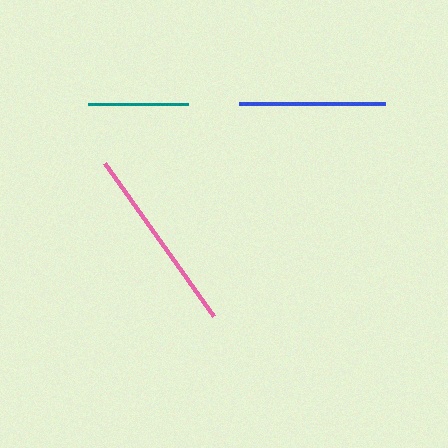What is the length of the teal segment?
The teal segment is approximately 100 pixels long.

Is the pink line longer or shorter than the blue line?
The pink line is longer than the blue line.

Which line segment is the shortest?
The teal line is the shortest at approximately 100 pixels.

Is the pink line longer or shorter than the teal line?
The pink line is longer than the teal line.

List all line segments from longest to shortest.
From longest to shortest: pink, blue, teal.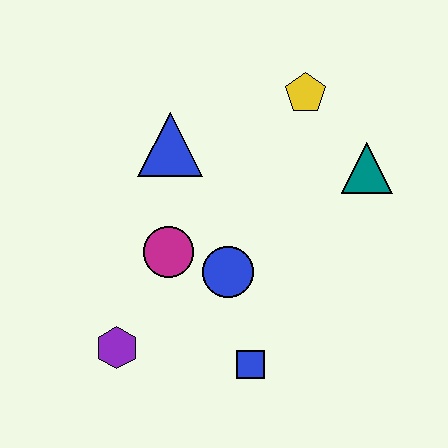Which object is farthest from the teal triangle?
The purple hexagon is farthest from the teal triangle.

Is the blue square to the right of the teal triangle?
No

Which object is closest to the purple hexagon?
The magenta circle is closest to the purple hexagon.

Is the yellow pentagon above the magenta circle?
Yes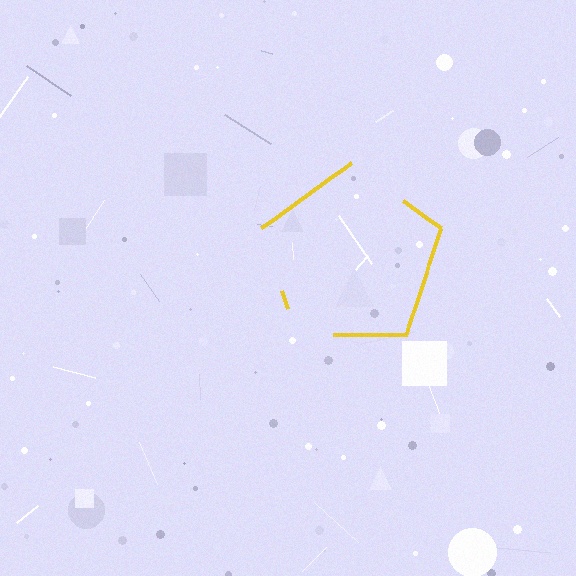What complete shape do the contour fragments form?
The contour fragments form a pentagon.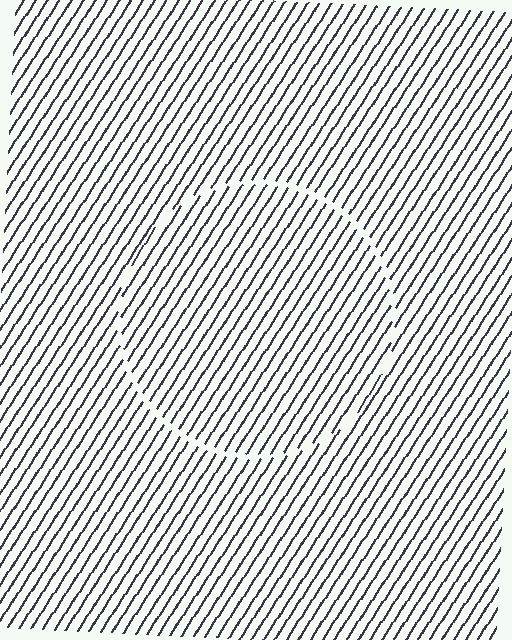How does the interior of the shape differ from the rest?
The interior of the shape contains the same grating, shifted by half a period — the contour is defined by the phase discontinuity where line-ends from the inner and outer gratings abut.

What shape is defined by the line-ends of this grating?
An illusory circle. The interior of the shape contains the same grating, shifted by half a period — the contour is defined by the phase discontinuity where line-ends from the inner and outer gratings abut.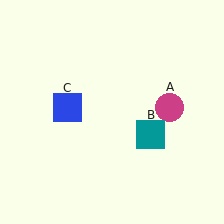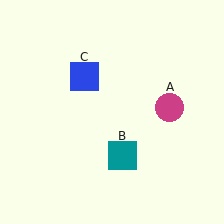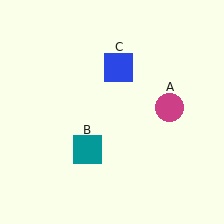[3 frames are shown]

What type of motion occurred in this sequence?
The teal square (object B), blue square (object C) rotated clockwise around the center of the scene.